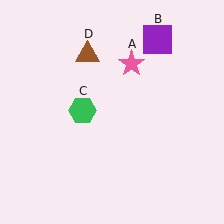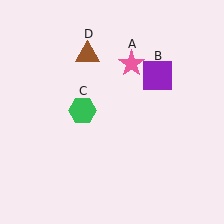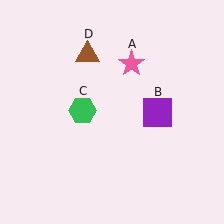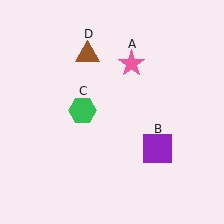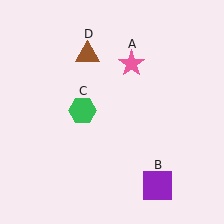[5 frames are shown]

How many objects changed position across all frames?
1 object changed position: purple square (object B).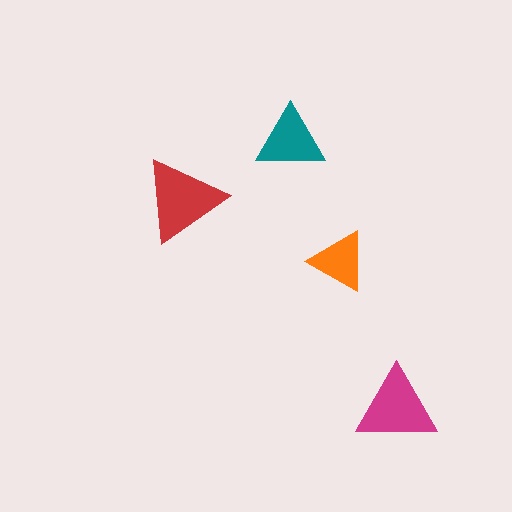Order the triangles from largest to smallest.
the red one, the magenta one, the teal one, the orange one.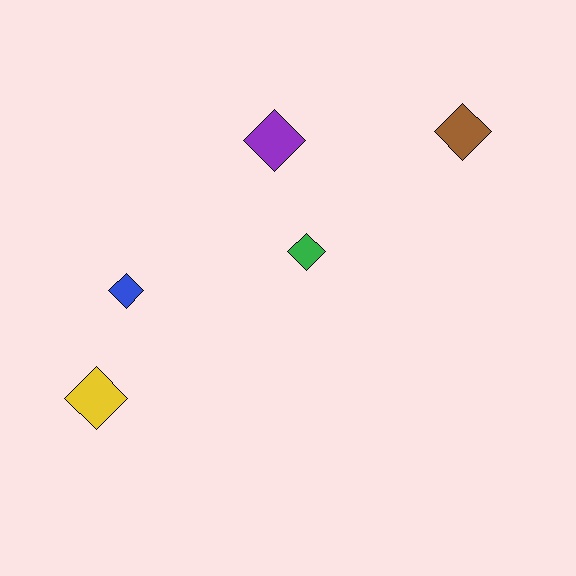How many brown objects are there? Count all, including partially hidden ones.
There is 1 brown object.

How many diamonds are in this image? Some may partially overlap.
There are 5 diamonds.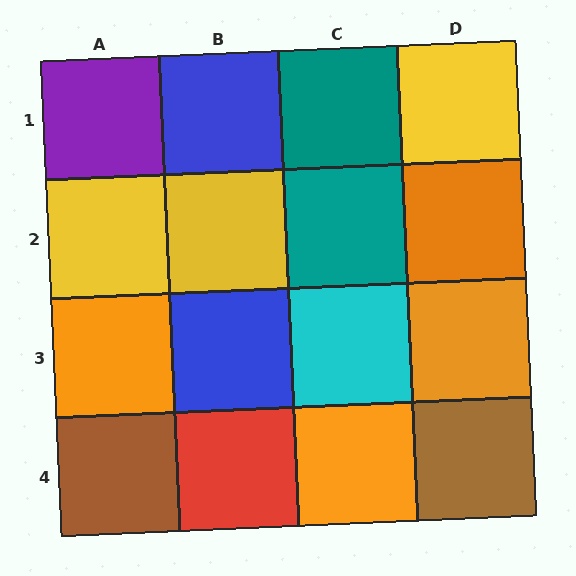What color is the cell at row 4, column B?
Red.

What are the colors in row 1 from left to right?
Purple, blue, teal, yellow.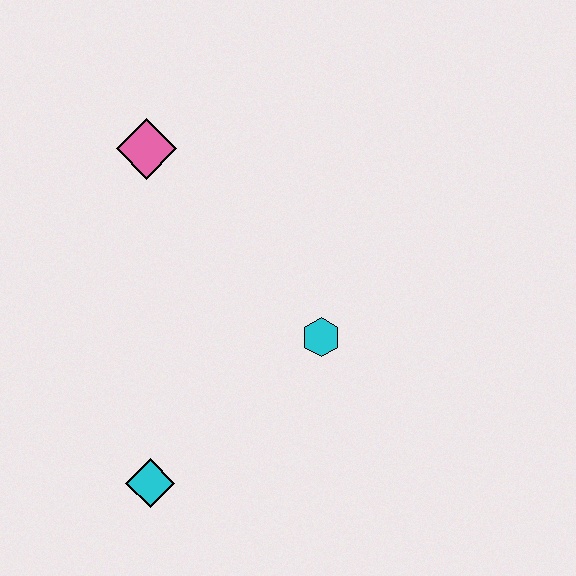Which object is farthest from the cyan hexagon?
The pink diamond is farthest from the cyan hexagon.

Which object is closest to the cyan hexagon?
The cyan diamond is closest to the cyan hexagon.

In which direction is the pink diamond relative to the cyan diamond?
The pink diamond is above the cyan diamond.